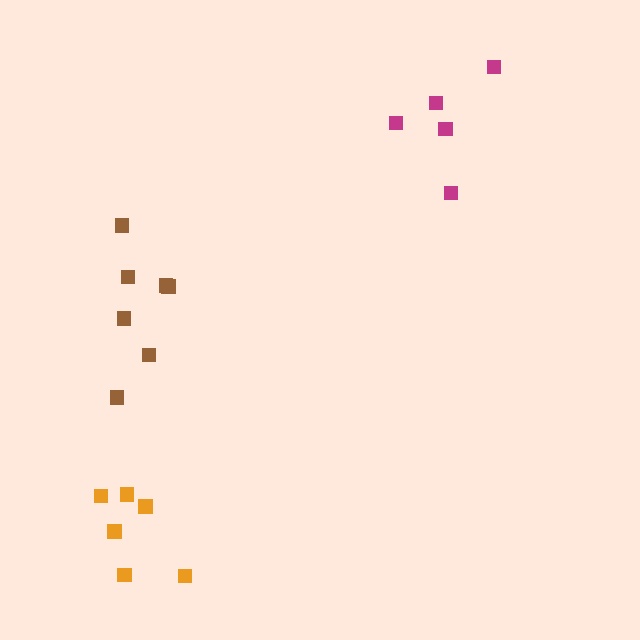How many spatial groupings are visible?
There are 3 spatial groupings.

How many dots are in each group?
Group 1: 5 dots, Group 2: 6 dots, Group 3: 7 dots (18 total).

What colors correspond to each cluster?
The clusters are colored: magenta, orange, brown.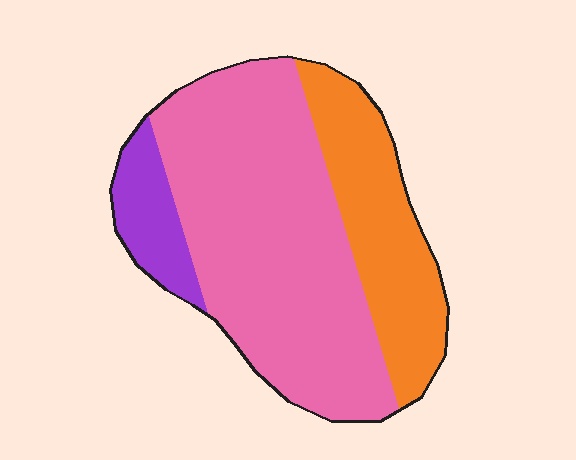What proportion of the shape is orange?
Orange takes up about one quarter (1/4) of the shape.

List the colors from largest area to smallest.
From largest to smallest: pink, orange, purple.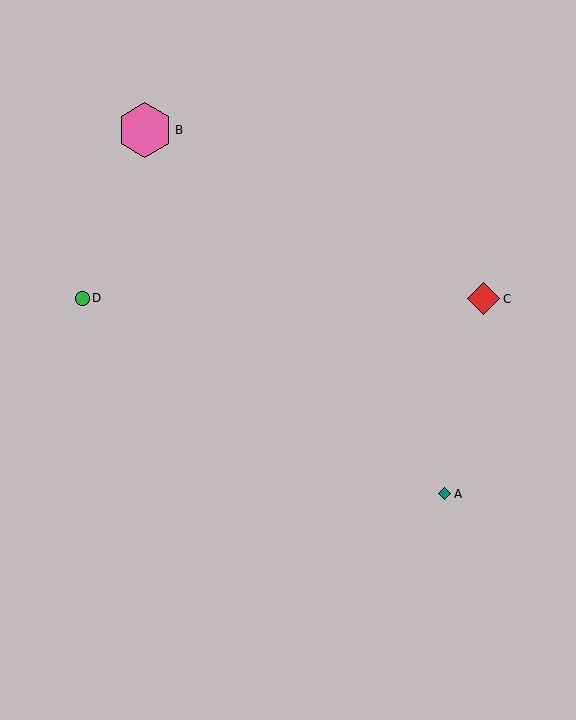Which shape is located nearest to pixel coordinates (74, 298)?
The green circle (labeled D) at (82, 298) is nearest to that location.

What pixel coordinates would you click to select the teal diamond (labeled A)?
Click at (444, 494) to select the teal diamond A.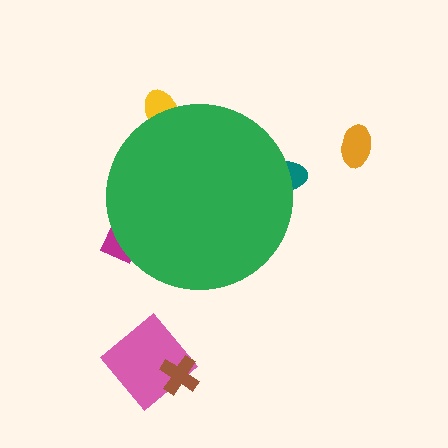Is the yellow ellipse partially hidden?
Yes, the yellow ellipse is partially hidden behind the green circle.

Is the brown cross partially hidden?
No, the brown cross is fully visible.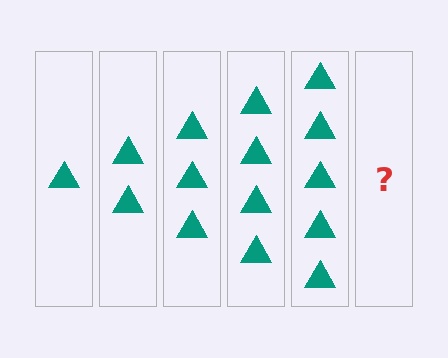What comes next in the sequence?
The next element should be 6 triangles.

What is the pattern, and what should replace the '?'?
The pattern is that each step adds one more triangle. The '?' should be 6 triangles.